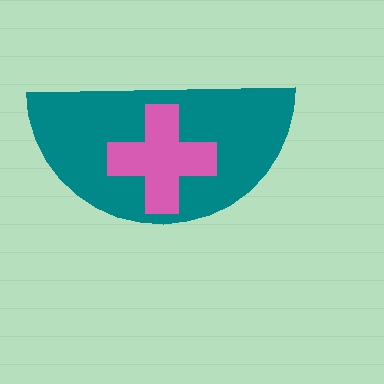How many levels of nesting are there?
2.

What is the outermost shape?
The teal semicircle.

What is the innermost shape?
The pink cross.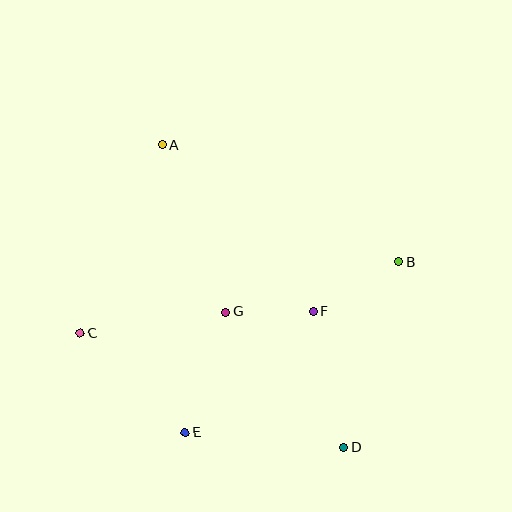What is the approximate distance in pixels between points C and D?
The distance between C and D is approximately 287 pixels.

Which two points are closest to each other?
Points F and G are closest to each other.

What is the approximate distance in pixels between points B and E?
The distance between B and E is approximately 273 pixels.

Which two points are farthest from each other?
Points A and D are farthest from each other.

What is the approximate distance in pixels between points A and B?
The distance between A and B is approximately 264 pixels.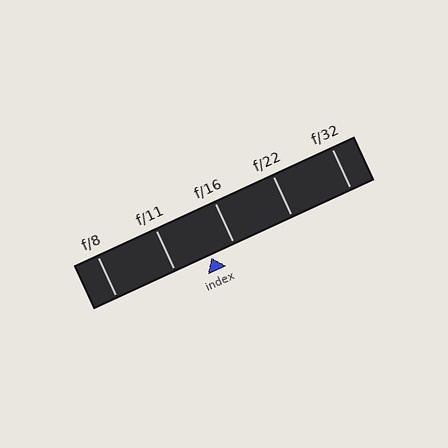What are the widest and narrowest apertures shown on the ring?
The widest aperture shown is f/8 and the narrowest is f/32.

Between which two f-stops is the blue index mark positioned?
The index mark is between f/11 and f/16.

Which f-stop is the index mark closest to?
The index mark is closest to f/16.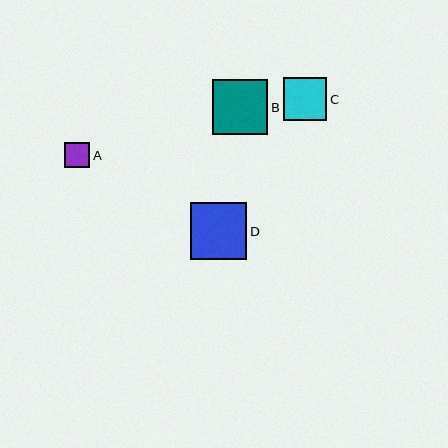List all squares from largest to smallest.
From largest to smallest: D, B, C, A.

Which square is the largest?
Square D is the largest with a size of approximately 57 pixels.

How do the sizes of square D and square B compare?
Square D and square B are approximately the same size.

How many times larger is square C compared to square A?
Square C is approximately 1.7 times the size of square A.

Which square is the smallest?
Square A is the smallest with a size of approximately 25 pixels.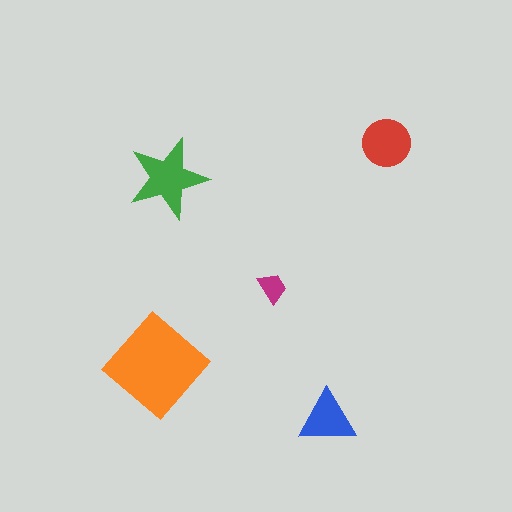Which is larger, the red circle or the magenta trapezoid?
The red circle.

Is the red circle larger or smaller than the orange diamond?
Smaller.